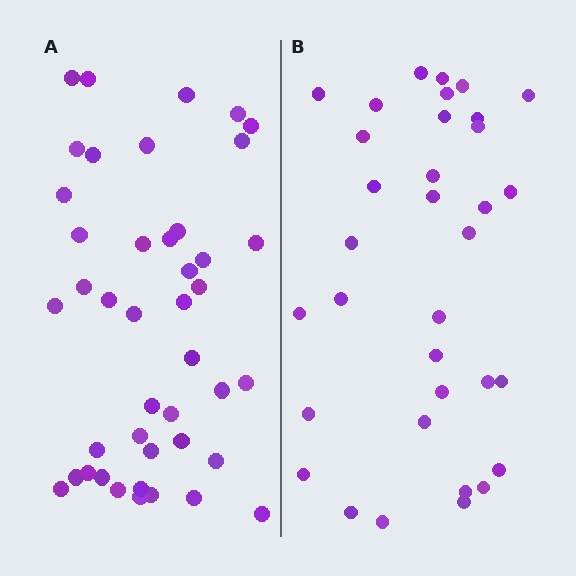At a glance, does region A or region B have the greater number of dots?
Region A (the left region) has more dots.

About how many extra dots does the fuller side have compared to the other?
Region A has roughly 8 or so more dots than region B.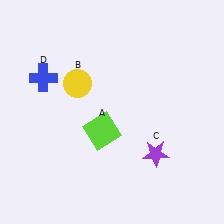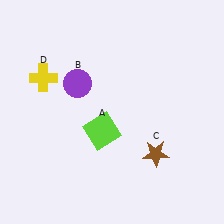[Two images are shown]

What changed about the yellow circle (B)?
In Image 1, B is yellow. In Image 2, it changed to purple.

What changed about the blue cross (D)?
In Image 1, D is blue. In Image 2, it changed to yellow.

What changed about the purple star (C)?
In Image 1, C is purple. In Image 2, it changed to brown.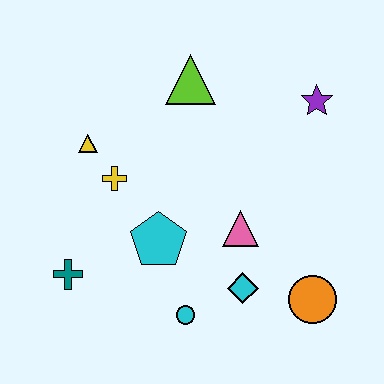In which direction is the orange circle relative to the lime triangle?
The orange circle is below the lime triangle.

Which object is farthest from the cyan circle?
The purple star is farthest from the cyan circle.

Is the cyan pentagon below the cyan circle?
No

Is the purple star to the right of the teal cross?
Yes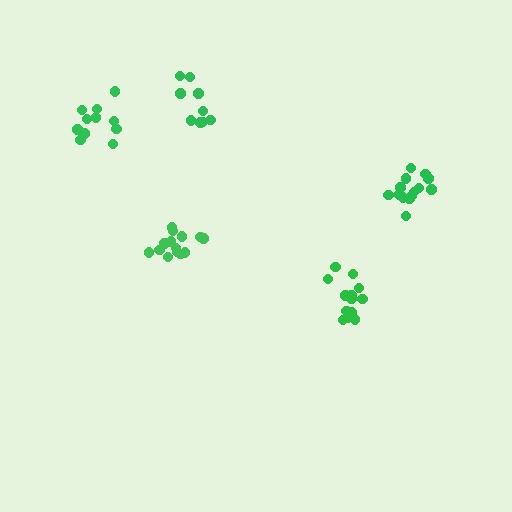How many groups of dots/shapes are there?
There are 5 groups.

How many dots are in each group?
Group 1: 13 dots, Group 2: 9 dots, Group 3: 15 dots, Group 4: 11 dots, Group 5: 14 dots (62 total).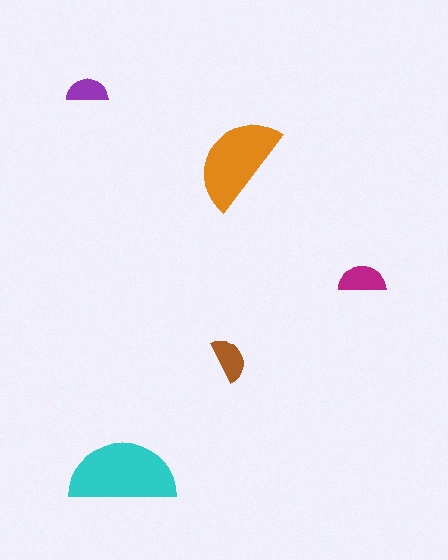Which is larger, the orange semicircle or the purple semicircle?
The orange one.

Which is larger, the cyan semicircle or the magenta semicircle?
The cyan one.